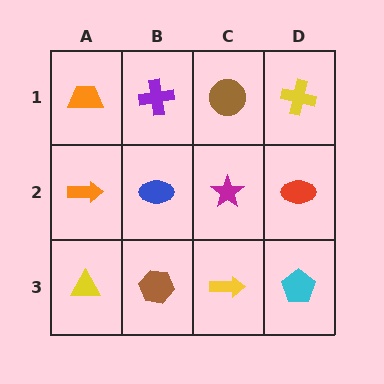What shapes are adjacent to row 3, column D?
A red ellipse (row 2, column D), a yellow arrow (row 3, column C).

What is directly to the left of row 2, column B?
An orange arrow.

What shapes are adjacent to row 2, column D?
A yellow cross (row 1, column D), a cyan pentagon (row 3, column D), a magenta star (row 2, column C).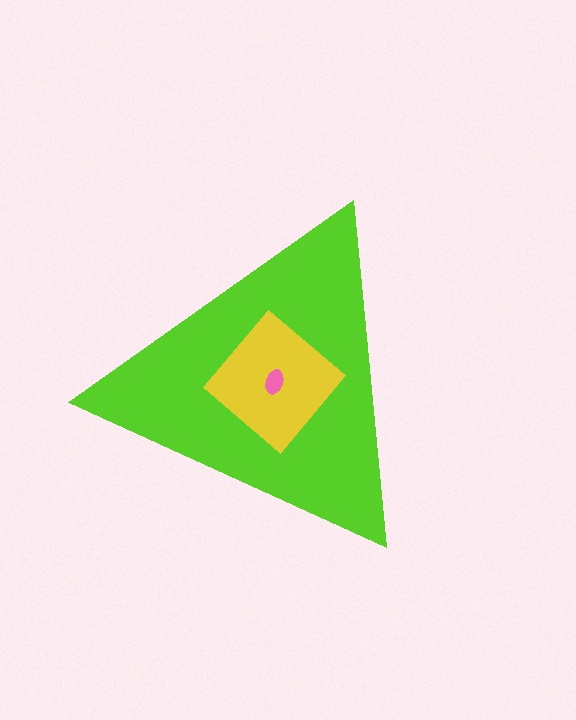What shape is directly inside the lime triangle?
The yellow diamond.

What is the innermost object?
The pink ellipse.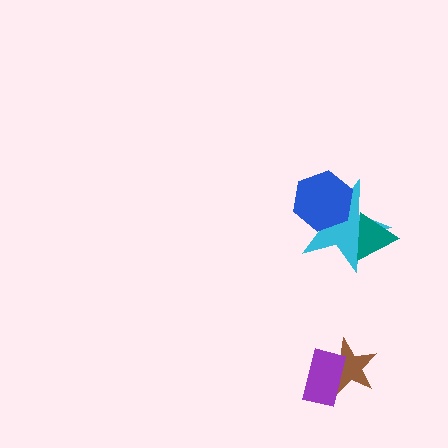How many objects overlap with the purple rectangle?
1 object overlaps with the purple rectangle.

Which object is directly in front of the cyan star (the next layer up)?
The teal triangle is directly in front of the cyan star.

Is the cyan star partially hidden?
Yes, it is partially covered by another shape.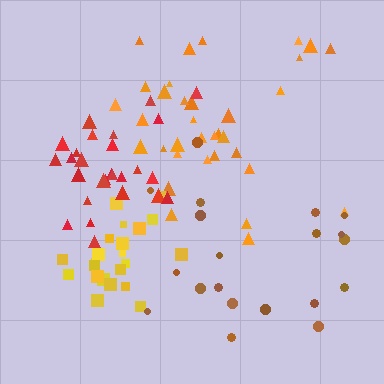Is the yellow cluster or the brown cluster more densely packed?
Yellow.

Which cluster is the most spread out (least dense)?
Brown.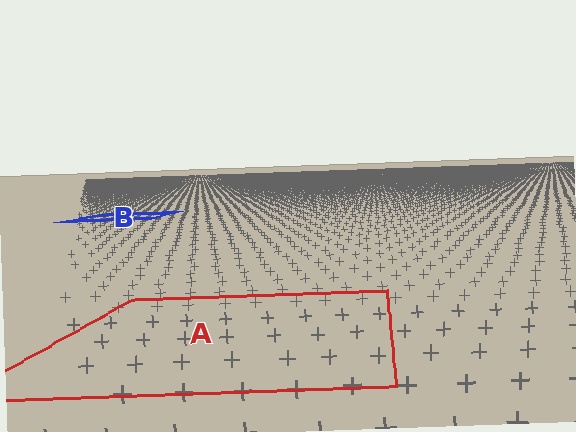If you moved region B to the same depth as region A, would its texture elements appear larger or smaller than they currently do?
They would appear larger. At a closer depth, the same texture elements are projected at a bigger on-screen size.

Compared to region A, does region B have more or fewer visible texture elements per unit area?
Region B has more texture elements per unit area — they are packed more densely because it is farther away.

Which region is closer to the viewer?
Region A is closer. The texture elements there are larger and more spread out.